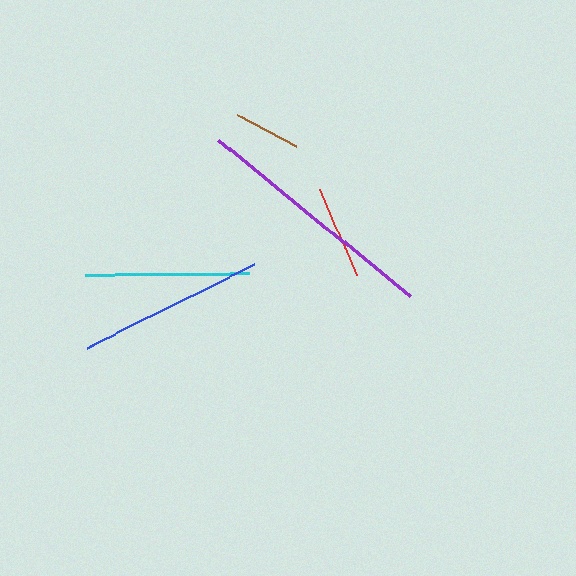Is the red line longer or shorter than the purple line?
The purple line is longer than the red line.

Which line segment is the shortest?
The brown line is the shortest at approximately 65 pixels.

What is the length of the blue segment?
The blue segment is approximately 187 pixels long.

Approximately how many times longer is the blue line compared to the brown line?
The blue line is approximately 2.9 times the length of the brown line.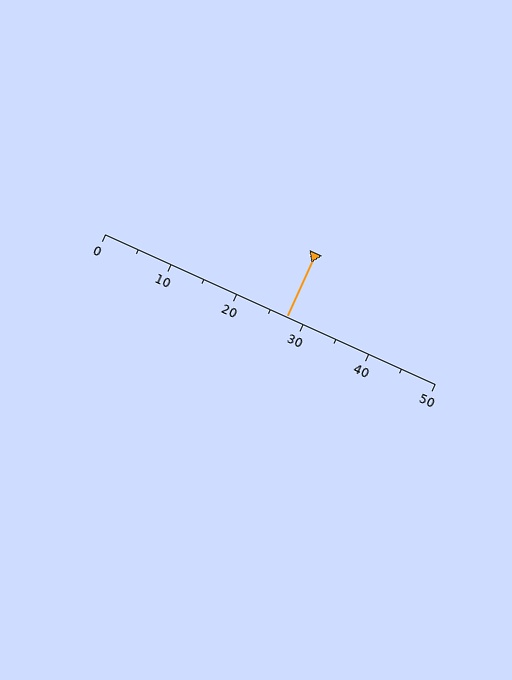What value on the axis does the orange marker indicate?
The marker indicates approximately 27.5.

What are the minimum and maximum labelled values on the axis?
The axis runs from 0 to 50.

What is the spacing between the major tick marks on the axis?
The major ticks are spaced 10 apart.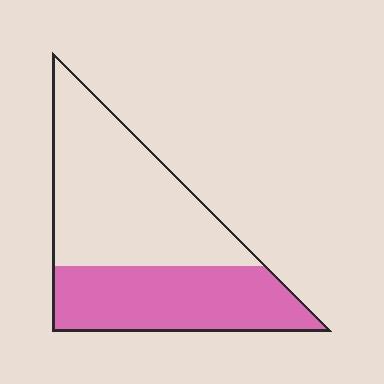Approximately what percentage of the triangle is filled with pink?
Approximately 40%.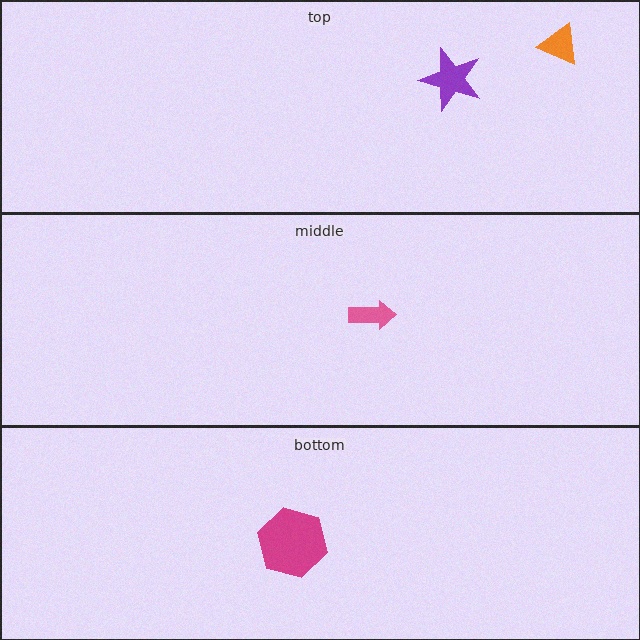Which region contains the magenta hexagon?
The bottom region.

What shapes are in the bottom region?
The magenta hexagon.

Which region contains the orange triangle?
The top region.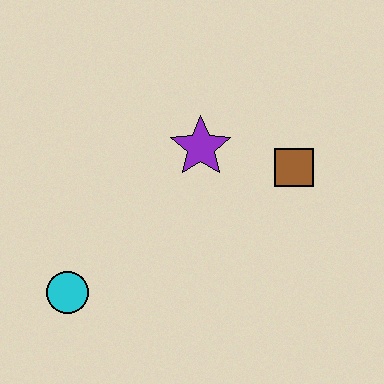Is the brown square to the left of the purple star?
No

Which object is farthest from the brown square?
The cyan circle is farthest from the brown square.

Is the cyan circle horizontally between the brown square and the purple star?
No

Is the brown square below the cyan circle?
No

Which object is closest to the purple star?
The brown square is closest to the purple star.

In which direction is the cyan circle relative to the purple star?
The cyan circle is below the purple star.